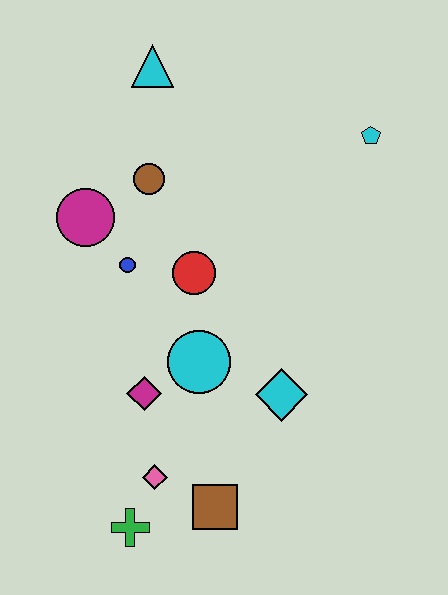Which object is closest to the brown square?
The pink diamond is closest to the brown square.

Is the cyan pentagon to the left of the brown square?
No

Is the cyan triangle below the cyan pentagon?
No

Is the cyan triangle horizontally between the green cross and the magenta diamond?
No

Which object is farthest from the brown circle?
The green cross is farthest from the brown circle.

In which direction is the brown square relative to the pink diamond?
The brown square is to the right of the pink diamond.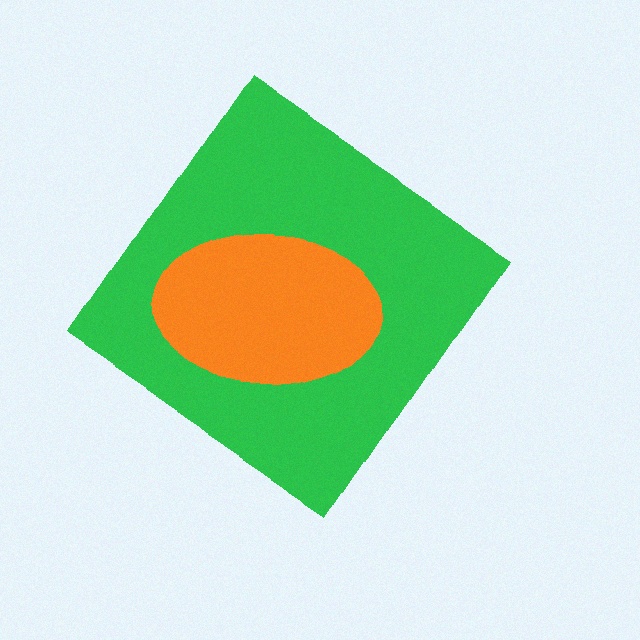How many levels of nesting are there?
2.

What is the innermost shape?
The orange ellipse.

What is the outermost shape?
The green diamond.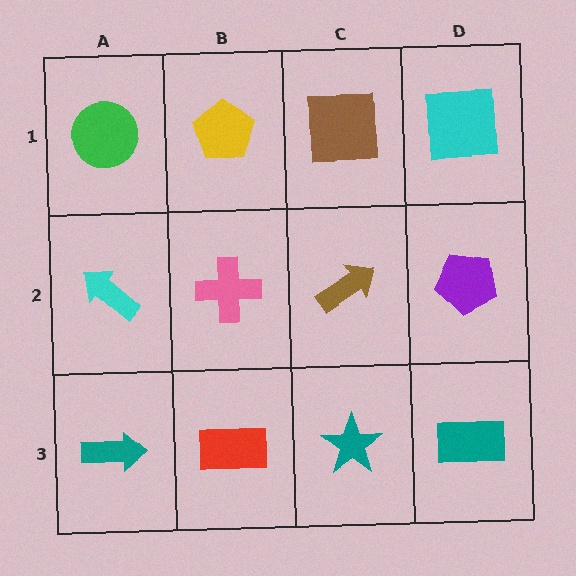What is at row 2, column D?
A purple pentagon.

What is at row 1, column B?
A yellow pentagon.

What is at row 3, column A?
A teal arrow.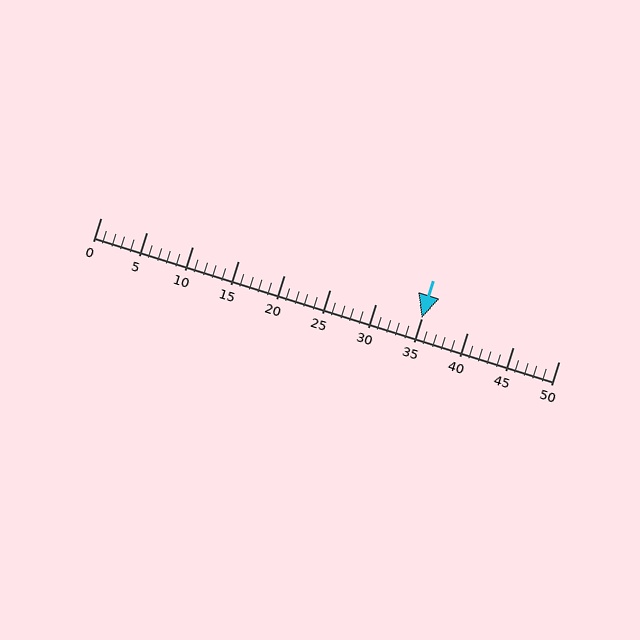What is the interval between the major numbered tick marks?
The major tick marks are spaced 5 units apart.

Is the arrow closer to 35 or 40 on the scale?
The arrow is closer to 35.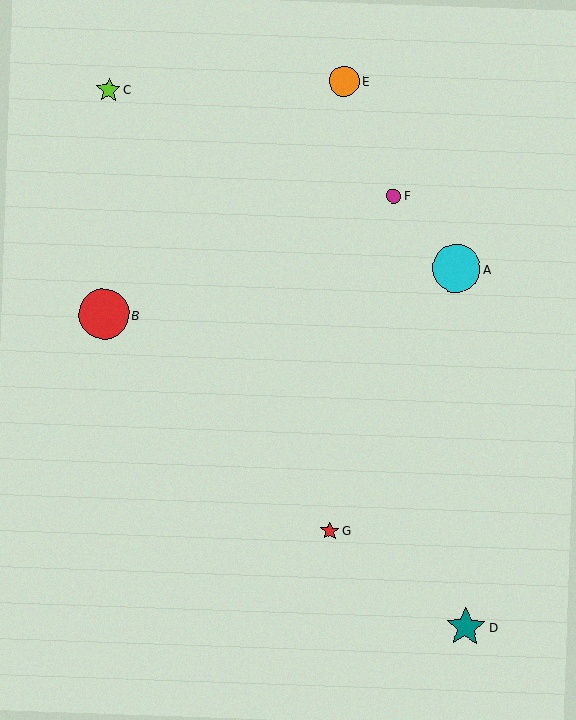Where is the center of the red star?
The center of the red star is at (330, 531).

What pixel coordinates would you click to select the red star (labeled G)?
Click at (330, 531) to select the red star G.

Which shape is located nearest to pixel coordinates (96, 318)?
The red circle (labeled B) at (104, 314) is nearest to that location.